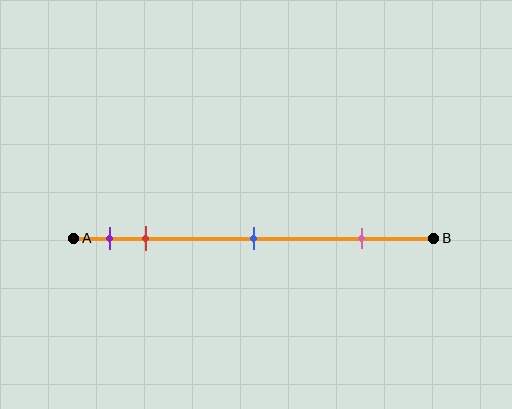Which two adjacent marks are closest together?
The purple and red marks are the closest adjacent pair.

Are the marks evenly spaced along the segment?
No, the marks are not evenly spaced.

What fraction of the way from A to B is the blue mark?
The blue mark is approximately 50% (0.5) of the way from A to B.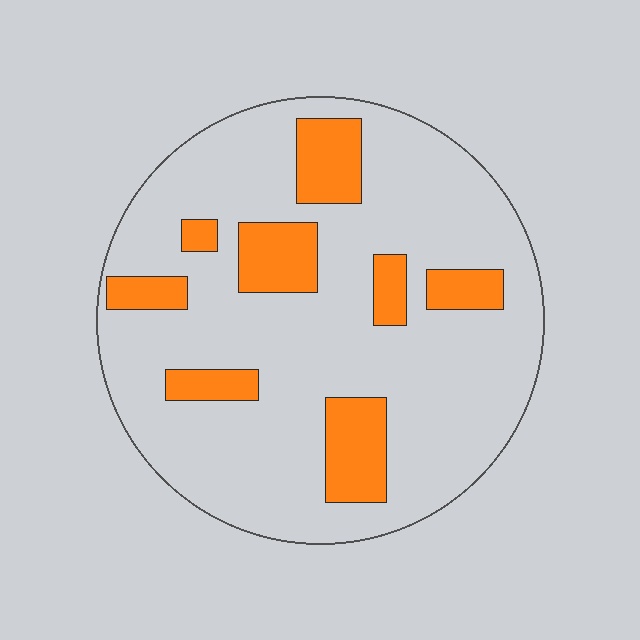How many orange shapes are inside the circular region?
8.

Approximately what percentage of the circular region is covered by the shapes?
Approximately 20%.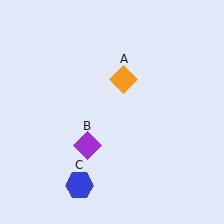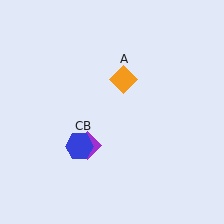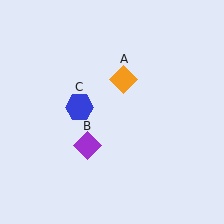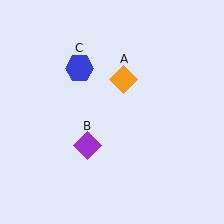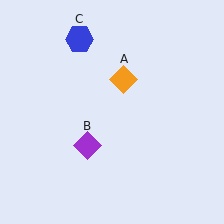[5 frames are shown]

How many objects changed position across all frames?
1 object changed position: blue hexagon (object C).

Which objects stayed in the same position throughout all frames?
Orange diamond (object A) and purple diamond (object B) remained stationary.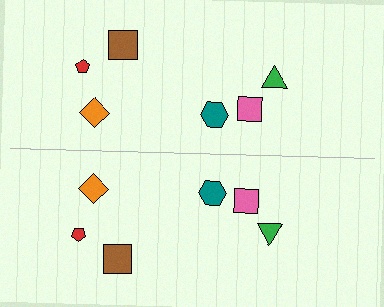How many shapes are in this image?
There are 12 shapes in this image.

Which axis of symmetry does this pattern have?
The pattern has a horizontal axis of symmetry running through the center of the image.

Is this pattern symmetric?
Yes, this pattern has bilateral (reflection) symmetry.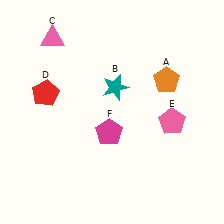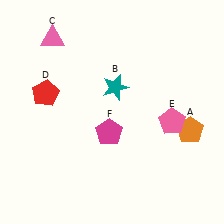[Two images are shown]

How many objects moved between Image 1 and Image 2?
1 object moved between the two images.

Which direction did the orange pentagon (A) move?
The orange pentagon (A) moved down.